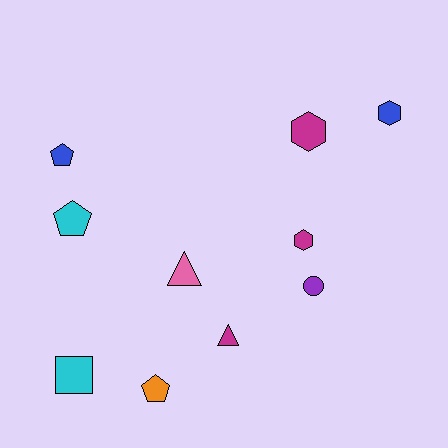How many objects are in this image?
There are 10 objects.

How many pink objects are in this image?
There is 1 pink object.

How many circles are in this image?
There is 1 circle.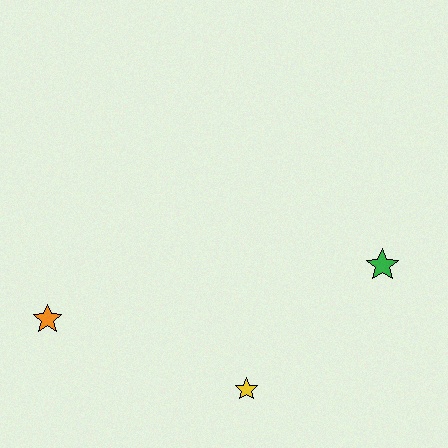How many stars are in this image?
There are 3 stars.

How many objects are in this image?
There are 3 objects.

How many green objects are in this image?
There is 1 green object.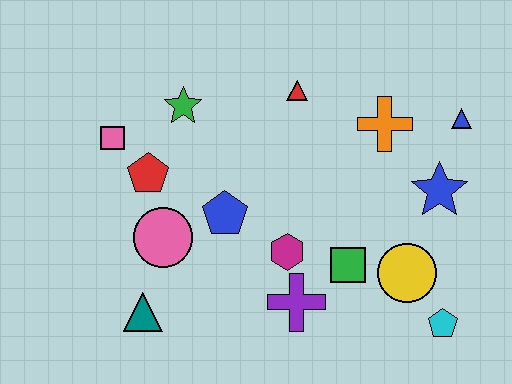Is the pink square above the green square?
Yes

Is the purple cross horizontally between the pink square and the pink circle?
No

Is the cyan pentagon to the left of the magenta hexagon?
No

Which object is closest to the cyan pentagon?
The yellow circle is closest to the cyan pentagon.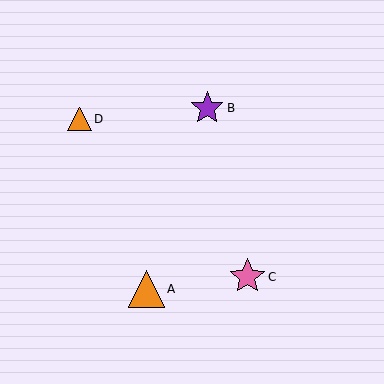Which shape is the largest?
The orange triangle (labeled A) is the largest.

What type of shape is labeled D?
Shape D is an orange triangle.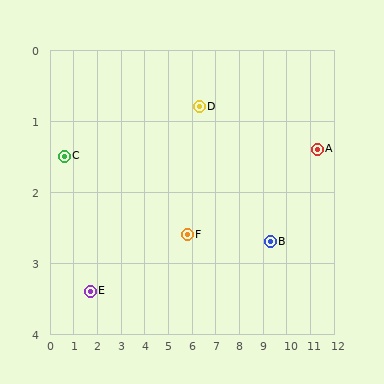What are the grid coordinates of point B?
Point B is at approximately (9.3, 2.7).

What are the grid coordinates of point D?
Point D is at approximately (6.3, 0.8).